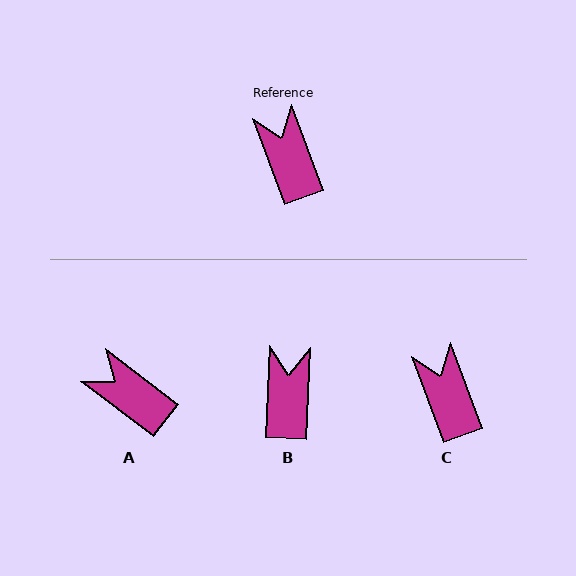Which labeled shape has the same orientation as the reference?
C.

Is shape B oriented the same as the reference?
No, it is off by about 23 degrees.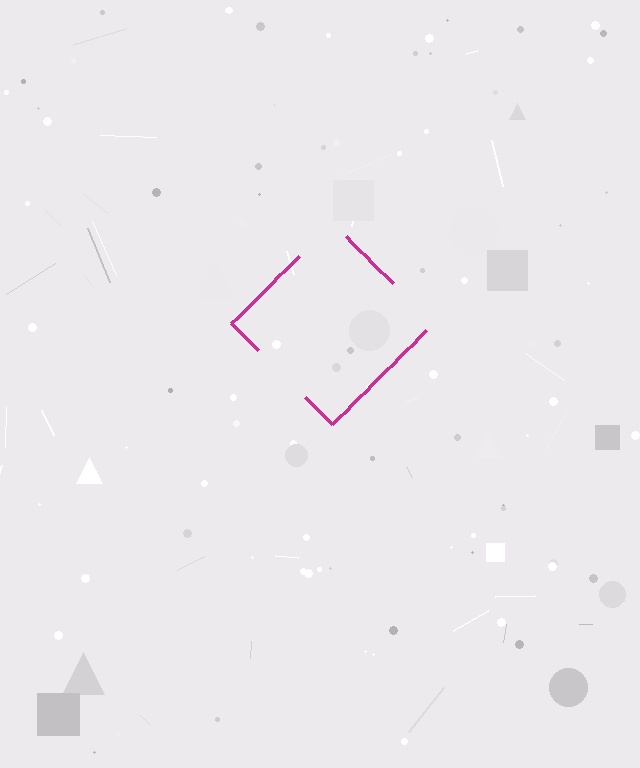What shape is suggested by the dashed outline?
The dashed outline suggests a diamond.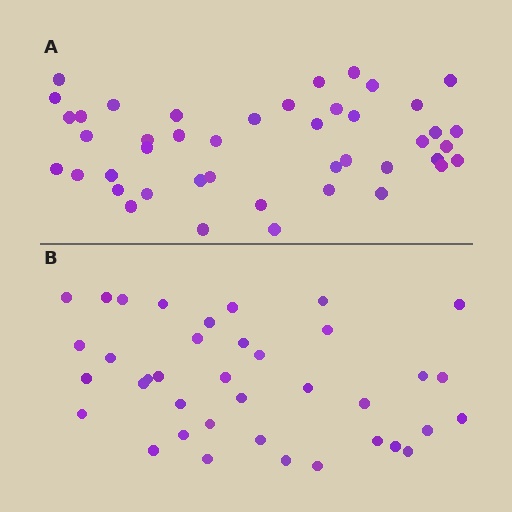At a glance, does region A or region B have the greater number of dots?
Region A (the top region) has more dots.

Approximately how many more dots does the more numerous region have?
Region A has about 6 more dots than region B.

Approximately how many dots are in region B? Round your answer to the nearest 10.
About 40 dots. (The exact count is 38, which rounds to 40.)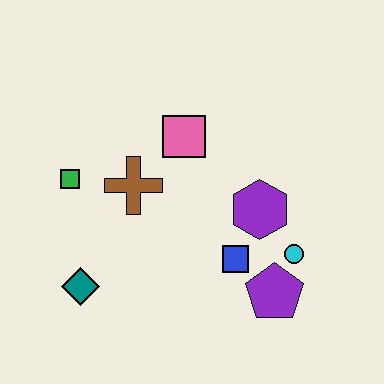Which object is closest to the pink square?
The brown cross is closest to the pink square.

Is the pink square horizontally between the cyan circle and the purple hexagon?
No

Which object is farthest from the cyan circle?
The green square is farthest from the cyan circle.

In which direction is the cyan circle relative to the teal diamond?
The cyan circle is to the right of the teal diamond.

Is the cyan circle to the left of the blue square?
No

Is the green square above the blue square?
Yes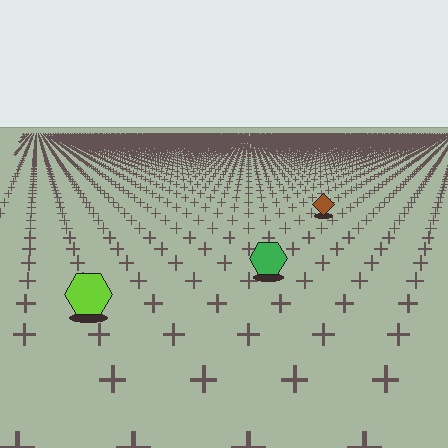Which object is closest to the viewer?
The lime hexagon is closest. The texture marks near it are larger and more spread out.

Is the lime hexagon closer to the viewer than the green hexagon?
Yes. The lime hexagon is closer — you can tell from the texture gradient: the ground texture is coarser near it.